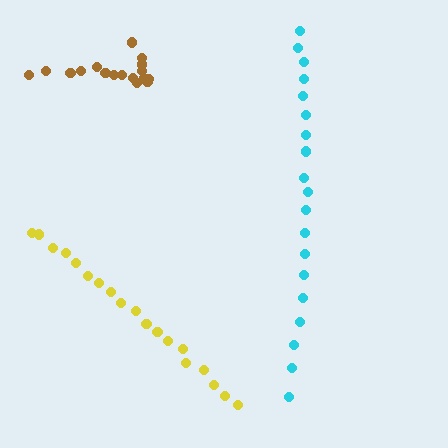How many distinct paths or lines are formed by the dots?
There are 3 distinct paths.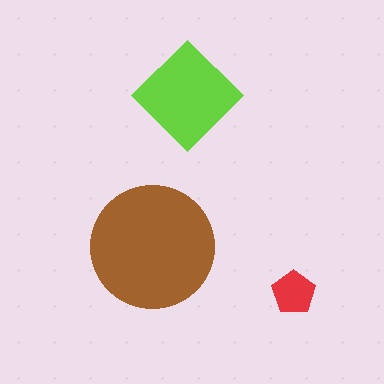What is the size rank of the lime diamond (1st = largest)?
2nd.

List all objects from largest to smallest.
The brown circle, the lime diamond, the red pentagon.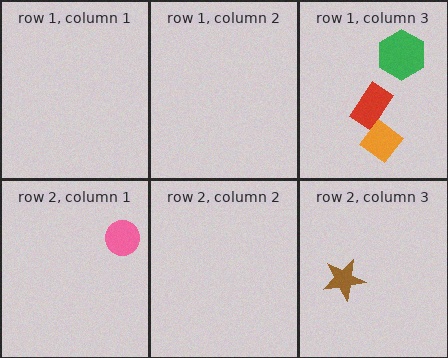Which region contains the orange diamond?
The row 1, column 3 region.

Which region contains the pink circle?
The row 2, column 1 region.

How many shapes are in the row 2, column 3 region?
1.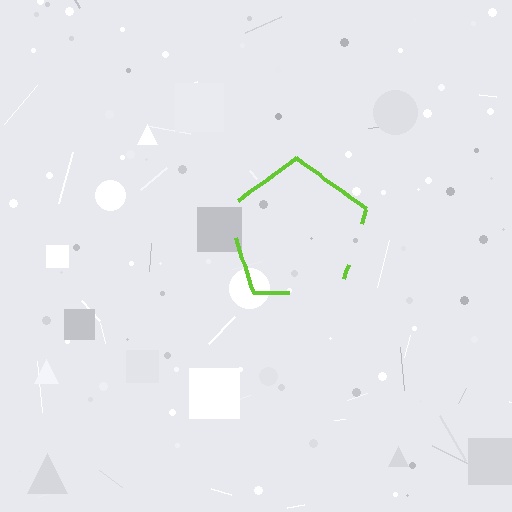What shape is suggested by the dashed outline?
The dashed outline suggests a pentagon.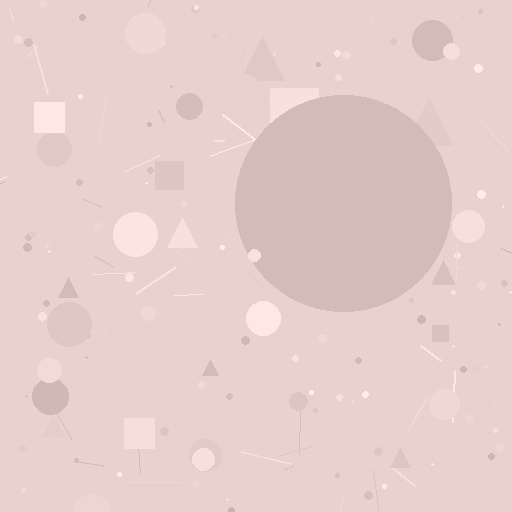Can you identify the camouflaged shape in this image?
The camouflaged shape is a circle.